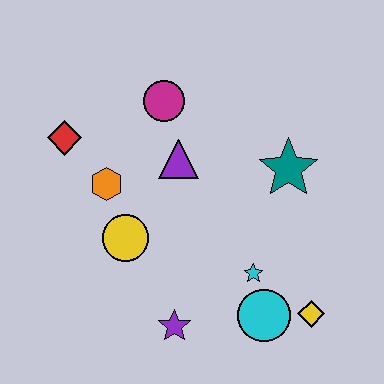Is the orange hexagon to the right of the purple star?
No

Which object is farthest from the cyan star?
The red diamond is farthest from the cyan star.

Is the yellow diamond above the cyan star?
No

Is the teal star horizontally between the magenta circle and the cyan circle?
No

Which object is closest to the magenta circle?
The purple triangle is closest to the magenta circle.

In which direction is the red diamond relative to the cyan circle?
The red diamond is to the left of the cyan circle.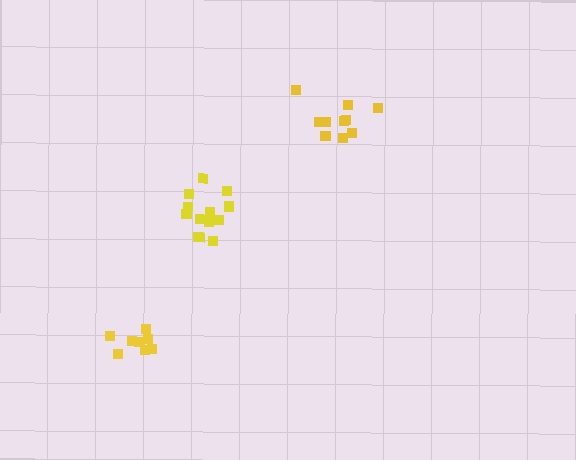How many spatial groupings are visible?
There are 3 spatial groupings.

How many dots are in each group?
Group 1: 10 dots, Group 2: 9 dots, Group 3: 13 dots (32 total).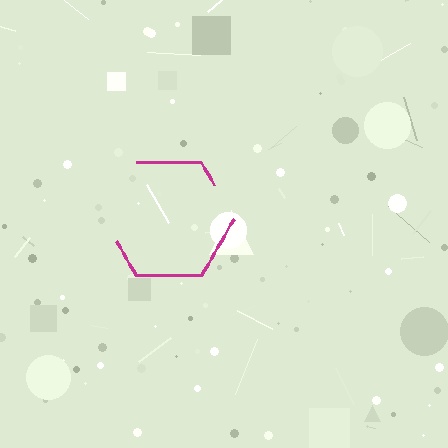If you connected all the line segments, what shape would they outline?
They would outline a hexagon.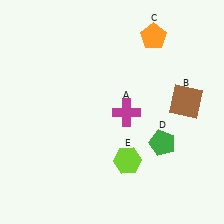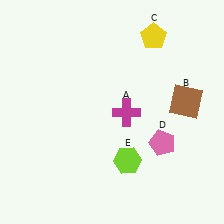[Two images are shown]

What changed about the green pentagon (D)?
In Image 1, D is green. In Image 2, it changed to pink.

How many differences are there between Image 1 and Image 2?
There are 2 differences between the two images.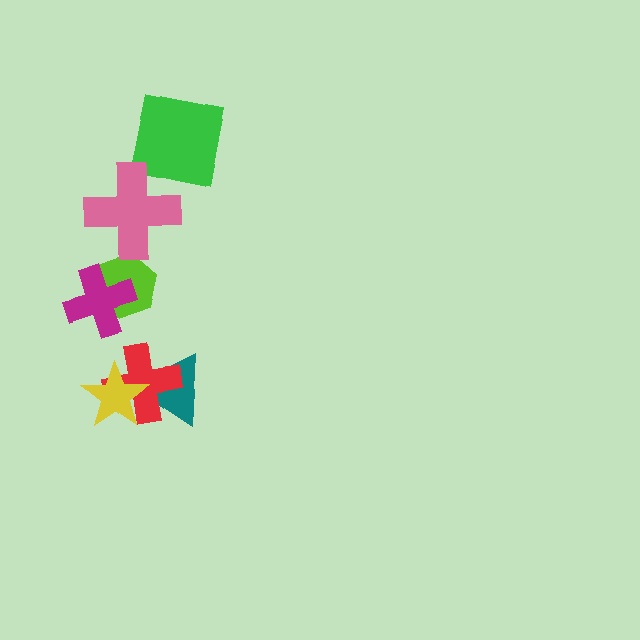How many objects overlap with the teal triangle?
2 objects overlap with the teal triangle.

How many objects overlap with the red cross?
2 objects overlap with the red cross.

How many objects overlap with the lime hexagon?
1 object overlaps with the lime hexagon.